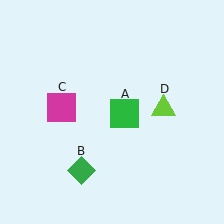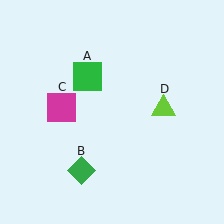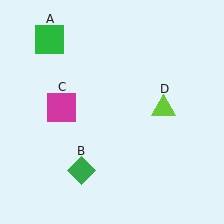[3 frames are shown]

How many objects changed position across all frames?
1 object changed position: green square (object A).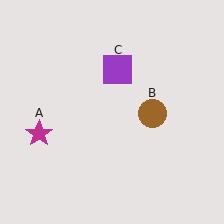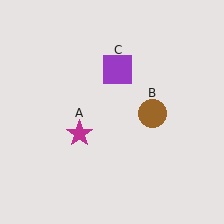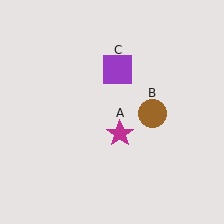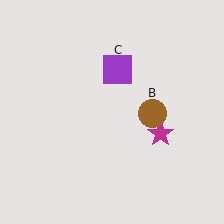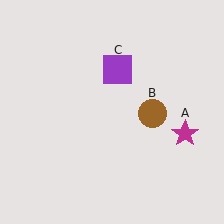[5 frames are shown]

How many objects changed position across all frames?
1 object changed position: magenta star (object A).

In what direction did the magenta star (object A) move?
The magenta star (object A) moved right.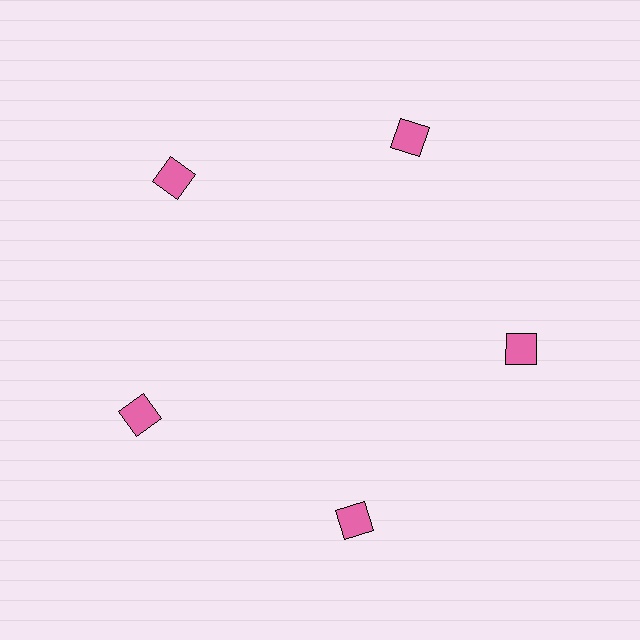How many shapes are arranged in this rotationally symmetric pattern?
There are 5 shapes, arranged in 5 groups of 1.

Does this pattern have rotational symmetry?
Yes, this pattern has 5-fold rotational symmetry. It looks the same after rotating 72 degrees around the center.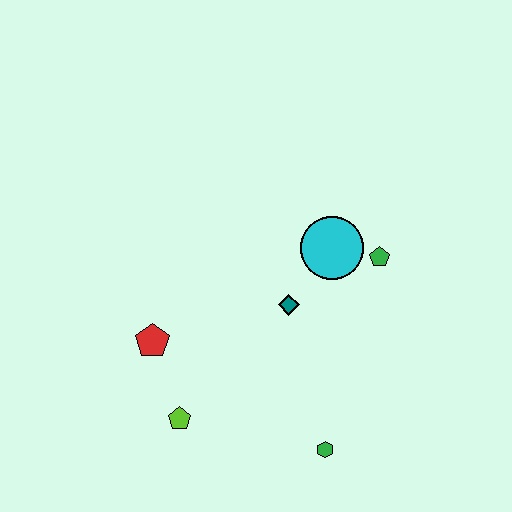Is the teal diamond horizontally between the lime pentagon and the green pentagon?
Yes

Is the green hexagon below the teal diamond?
Yes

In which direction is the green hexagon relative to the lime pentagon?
The green hexagon is to the right of the lime pentagon.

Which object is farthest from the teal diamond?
The lime pentagon is farthest from the teal diamond.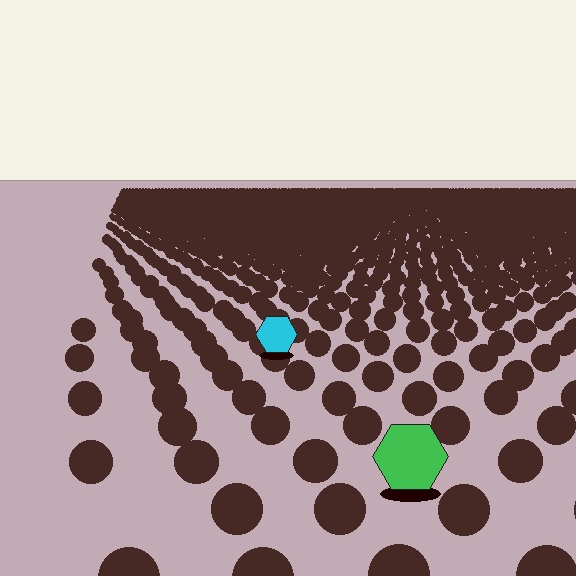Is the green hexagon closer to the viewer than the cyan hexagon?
Yes. The green hexagon is closer — you can tell from the texture gradient: the ground texture is coarser near it.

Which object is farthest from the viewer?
The cyan hexagon is farthest from the viewer. It appears smaller and the ground texture around it is denser.